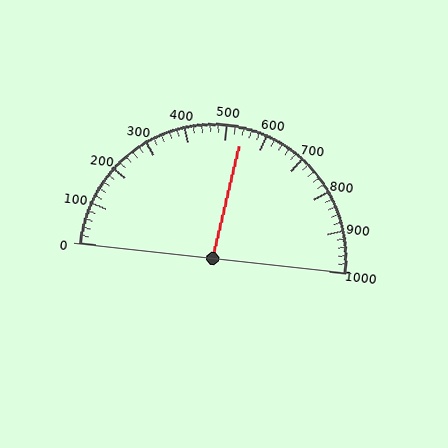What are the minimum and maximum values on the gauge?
The gauge ranges from 0 to 1000.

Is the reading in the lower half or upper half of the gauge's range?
The reading is in the upper half of the range (0 to 1000).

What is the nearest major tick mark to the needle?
The nearest major tick mark is 500.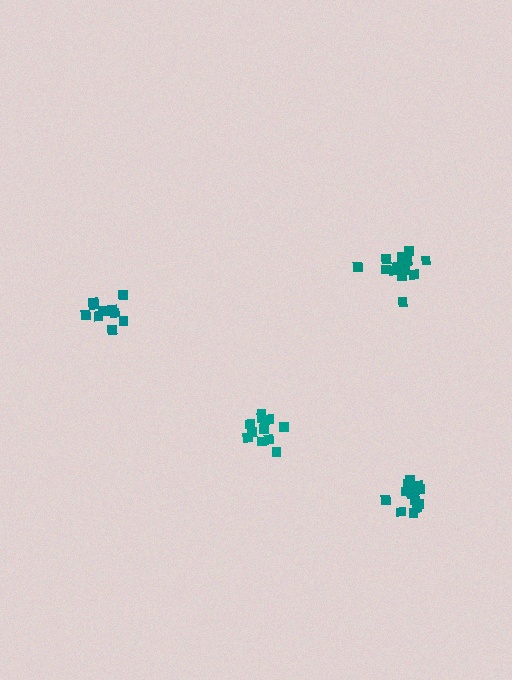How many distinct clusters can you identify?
There are 4 distinct clusters.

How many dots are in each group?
Group 1: 12 dots, Group 2: 14 dots, Group 3: 14 dots, Group 4: 12 dots (52 total).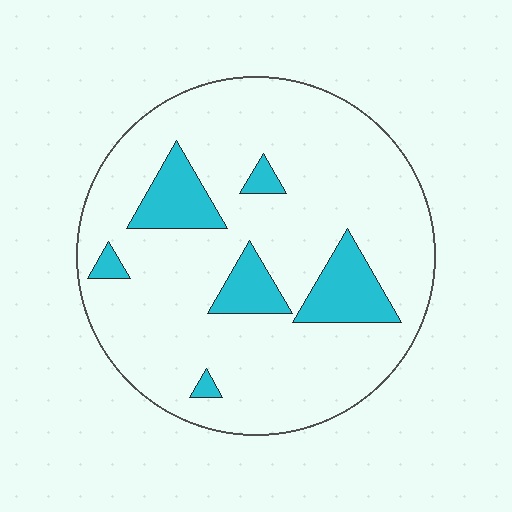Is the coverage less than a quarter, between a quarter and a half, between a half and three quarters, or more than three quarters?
Less than a quarter.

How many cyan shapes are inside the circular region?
6.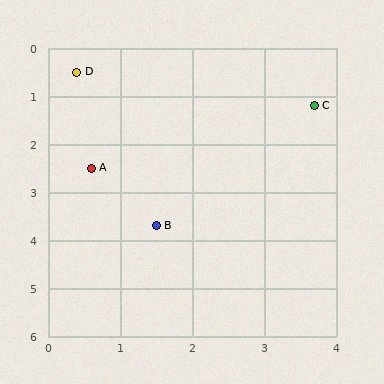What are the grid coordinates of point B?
Point B is at approximately (1.5, 3.7).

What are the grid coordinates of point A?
Point A is at approximately (0.6, 2.5).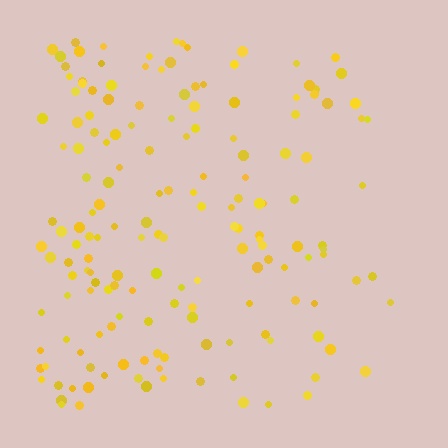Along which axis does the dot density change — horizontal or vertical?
Horizontal.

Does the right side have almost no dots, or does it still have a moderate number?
Still a moderate number, just noticeably fewer than the left.